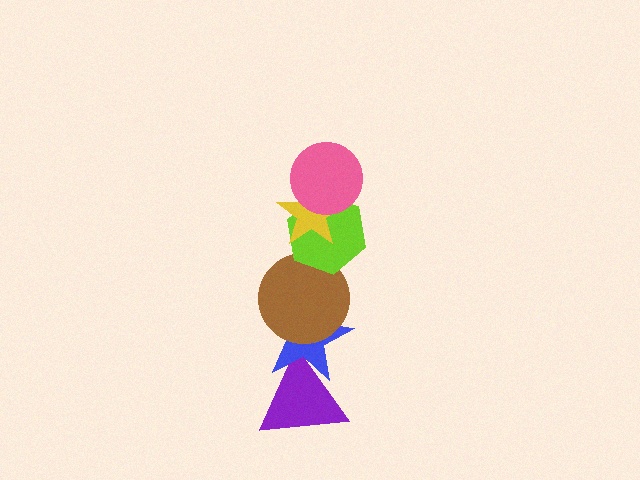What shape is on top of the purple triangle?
The blue star is on top of the purple triangle.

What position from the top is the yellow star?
The yellow star is 2nd from the top.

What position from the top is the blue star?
The blue star is 5th from the top.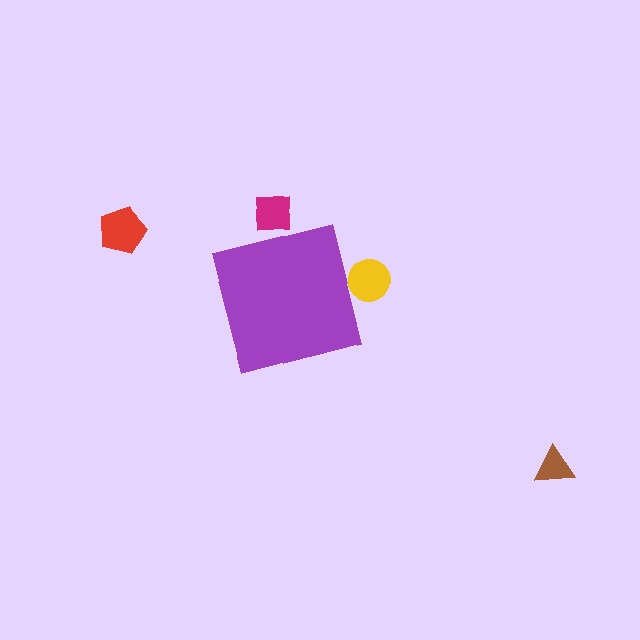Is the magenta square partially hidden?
Yes, the magenta square is partially hidden behind the purple square.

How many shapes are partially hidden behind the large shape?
2 shapes are partially hidden.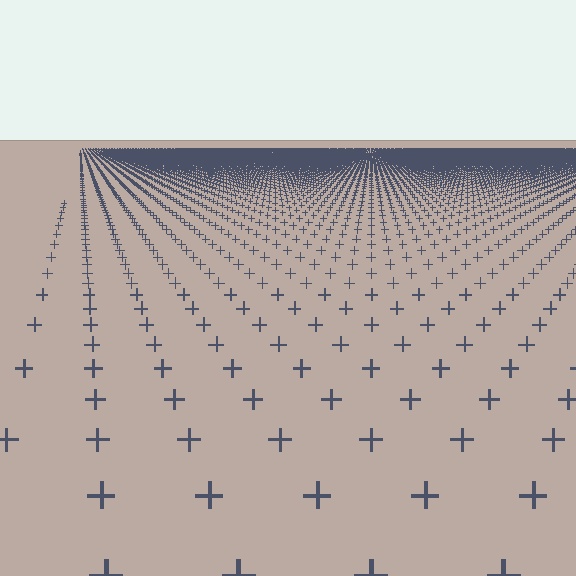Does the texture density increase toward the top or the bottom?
Density increases toward the top.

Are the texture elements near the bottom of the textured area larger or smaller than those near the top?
Larger. Near the bottom, elements are closer to the viewer and appear at a bigger on-screen size.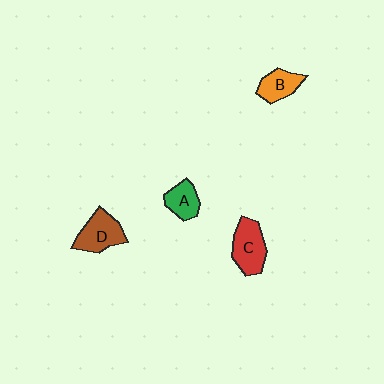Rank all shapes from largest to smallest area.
From largest to smallest: C (red), D (brown), B (orange), A (green).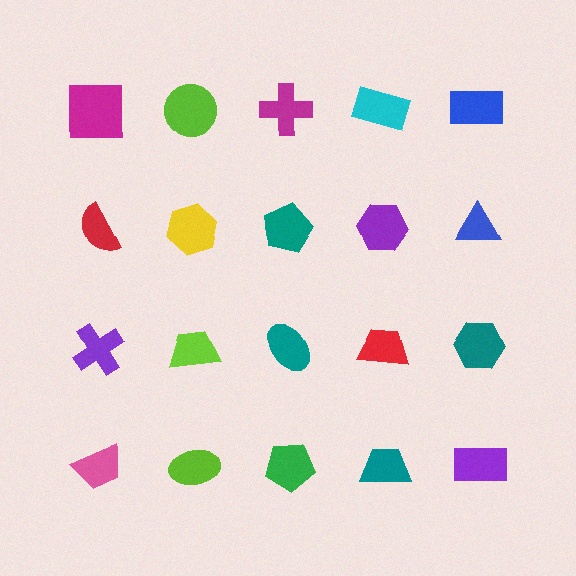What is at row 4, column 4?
A teal trapezoid.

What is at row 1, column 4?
A cyan rectangle.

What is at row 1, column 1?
A magenta square.